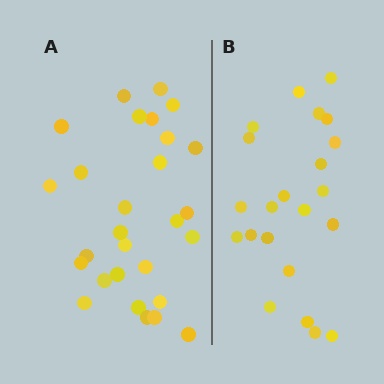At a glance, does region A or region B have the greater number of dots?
Region A (the left region) has more dots.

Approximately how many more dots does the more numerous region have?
Region A has about 6 more dots than region B.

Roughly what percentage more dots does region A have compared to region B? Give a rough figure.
About 25% more.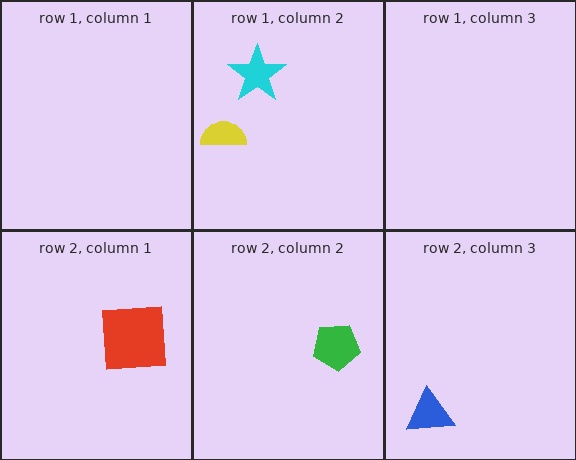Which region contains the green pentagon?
The row 2, column 2 region.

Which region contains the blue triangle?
The row 2, column 3 region.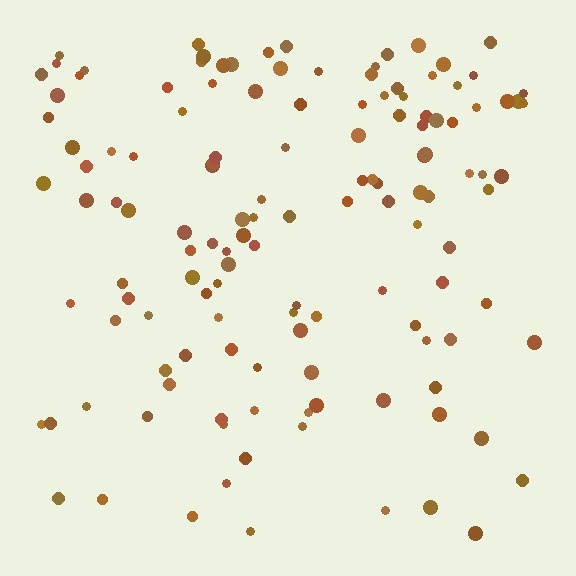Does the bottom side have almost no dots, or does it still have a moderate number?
Still a moderate number, just noticeably fewer than the top.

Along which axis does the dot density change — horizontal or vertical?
Vertical.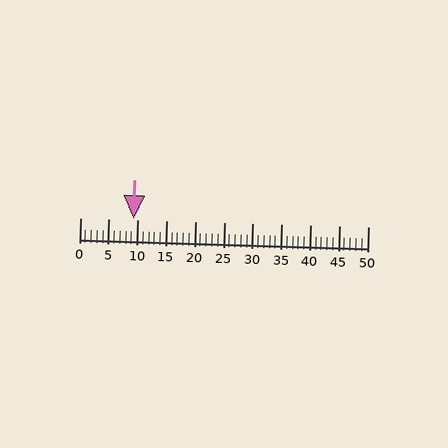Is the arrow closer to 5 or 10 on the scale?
The arrow is closer to 10.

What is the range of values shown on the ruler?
The ruler shows values from 0 to 50.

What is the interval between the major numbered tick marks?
The major tick marks are spaced 5 units apart.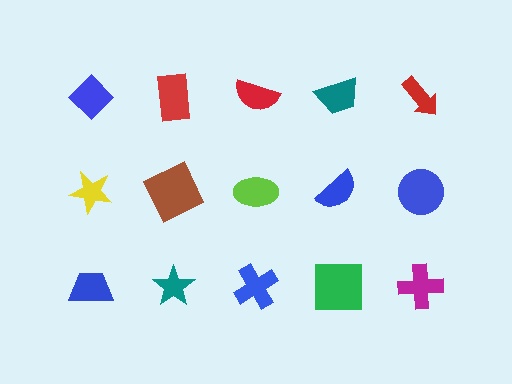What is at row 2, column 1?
A yellow star.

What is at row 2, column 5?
A blue circle.